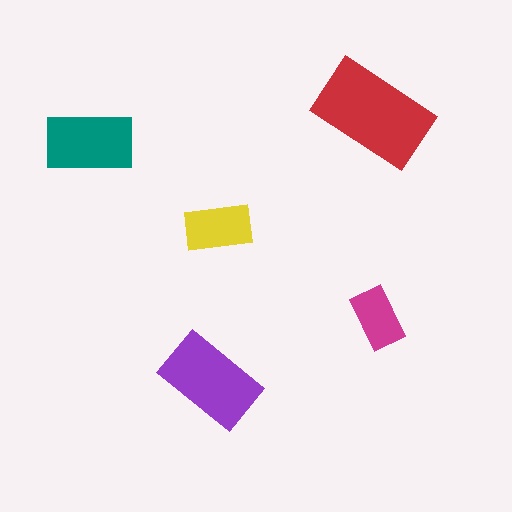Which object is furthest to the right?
The magenta rectangle is rightmost.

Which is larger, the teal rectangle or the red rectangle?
The red one.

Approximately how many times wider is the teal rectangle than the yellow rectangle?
About 1.5 times wider.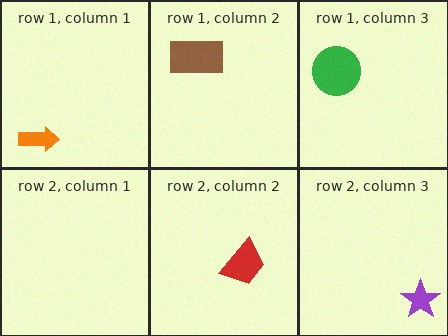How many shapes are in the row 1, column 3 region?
1.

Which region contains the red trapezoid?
The row 2, column 2 region.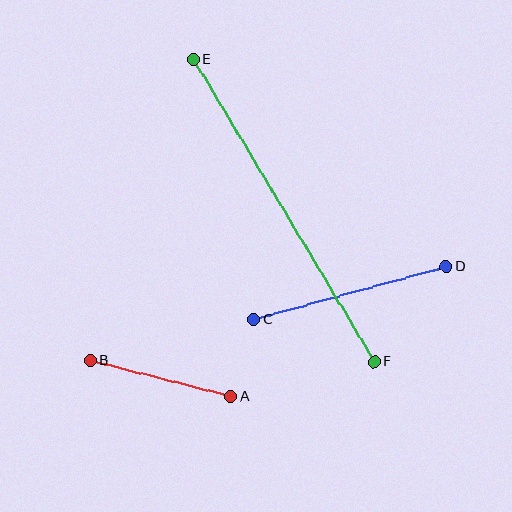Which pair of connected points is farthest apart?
Points E and F are farthest apart.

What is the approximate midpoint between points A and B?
The midpoint is at approximately (161, 378) pixels.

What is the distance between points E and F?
The distance is approximately 352 pixels.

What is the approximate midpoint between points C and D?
The midpoint is at approximately (350, 293) pixels.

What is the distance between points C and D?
The distance is approximately 199 pixels.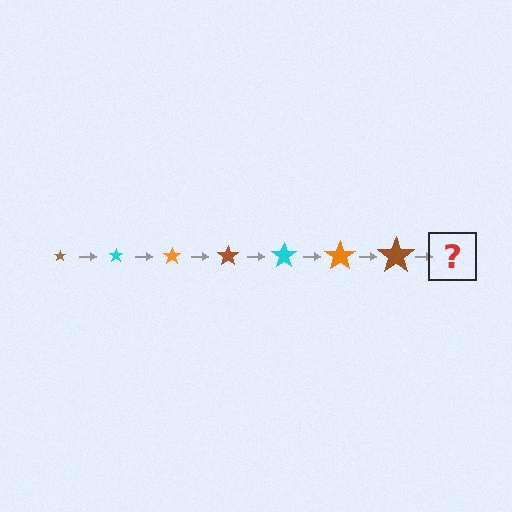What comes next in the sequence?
The next element should be a cyan star, larger than the previous one.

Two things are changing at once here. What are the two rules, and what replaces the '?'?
The two rules are that the star grows larger each step and the color cycles through brown, cyan, and orange. The '?' should be a cyan star, larger than the previous one.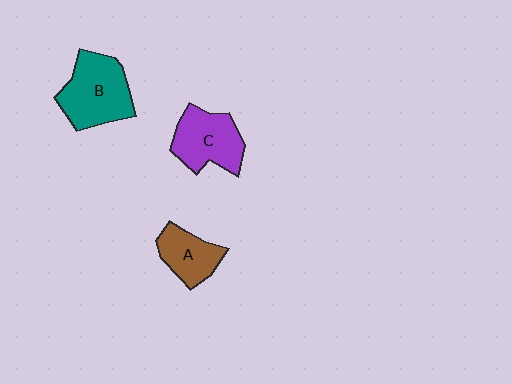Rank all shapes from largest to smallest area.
From largest to smallest: B (teal), C (purple), A (brown).